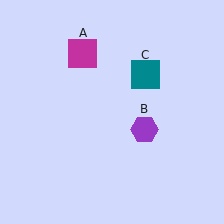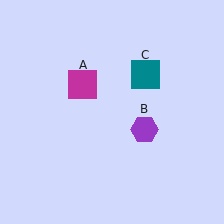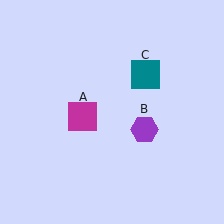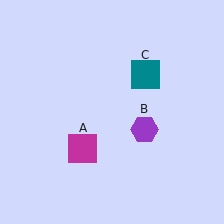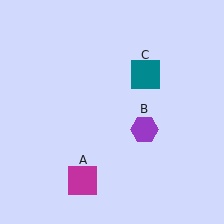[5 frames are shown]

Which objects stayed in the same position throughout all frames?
Purple hexagon (object B) and teal square (object C) remained stationary.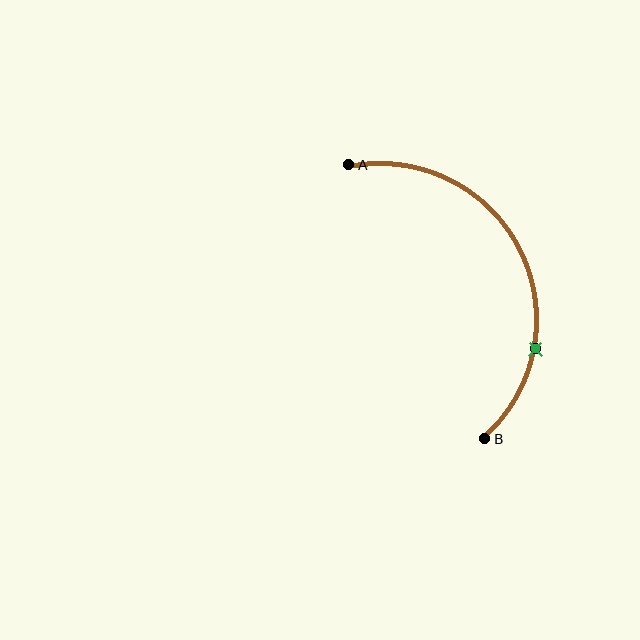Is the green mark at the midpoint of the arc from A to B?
No. The green mark lies on the arc but is closer to endpoint B. The arc midpoint would be at the point on the curve equidistant along the arc from both A and B.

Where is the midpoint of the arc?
The arc midpoint is the point on the curve farthest from the straight line joining A and B. It sits to the right of that line.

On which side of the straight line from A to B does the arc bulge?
The arc bulges to the right of the straight line connecting A and B.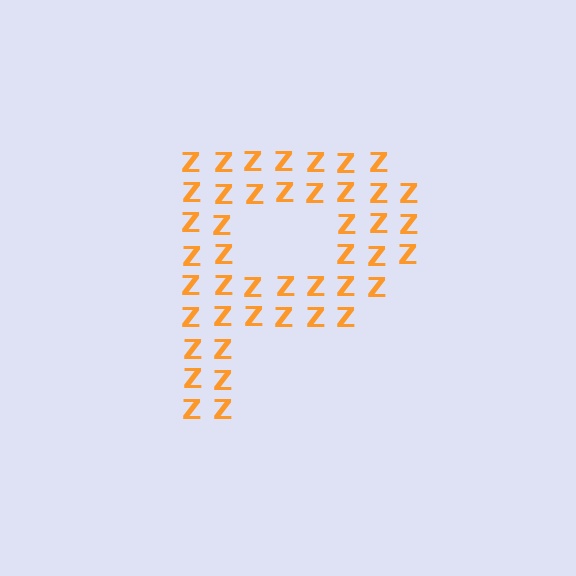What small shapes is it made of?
It is made of small letter Z's.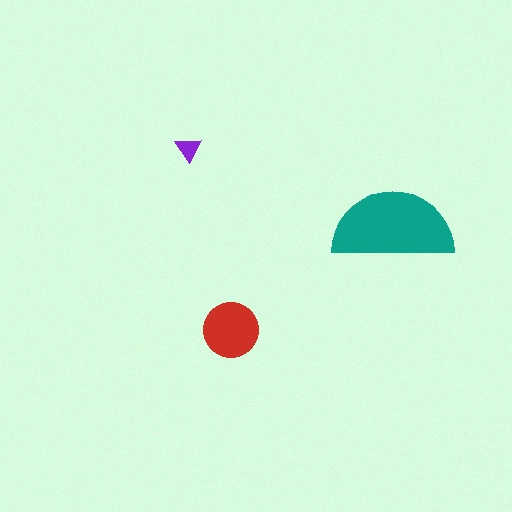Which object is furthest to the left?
The purple triangle is leftmost.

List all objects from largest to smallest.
The teal semicircle, the red circle, the purple triangle.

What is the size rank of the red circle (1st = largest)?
2nd.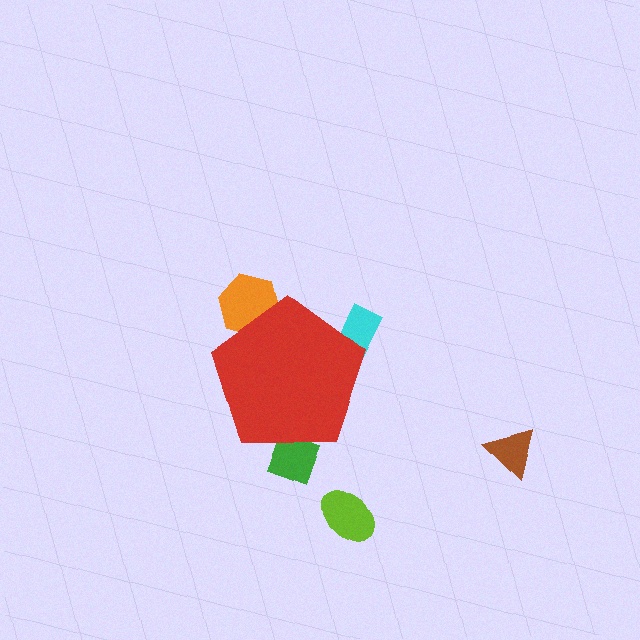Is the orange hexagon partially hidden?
Yes, the orange hexagon is partially hidden behind the red pentagon.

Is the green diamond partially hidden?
Yes, the green diamond is partially hidden behind the red pentagon.